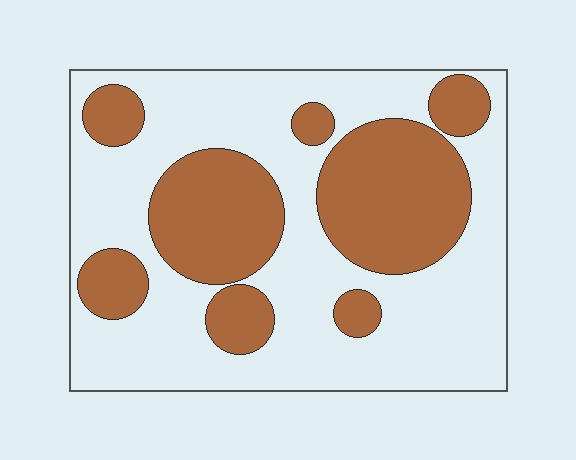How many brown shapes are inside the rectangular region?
8.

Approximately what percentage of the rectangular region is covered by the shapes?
Approximately 35%.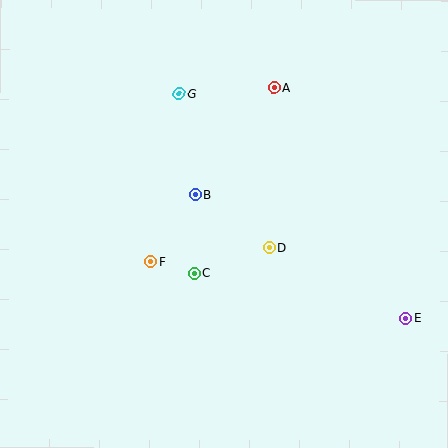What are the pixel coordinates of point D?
Point D is at (269, 248).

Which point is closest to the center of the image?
Point B at (196, 195) is closest to the center.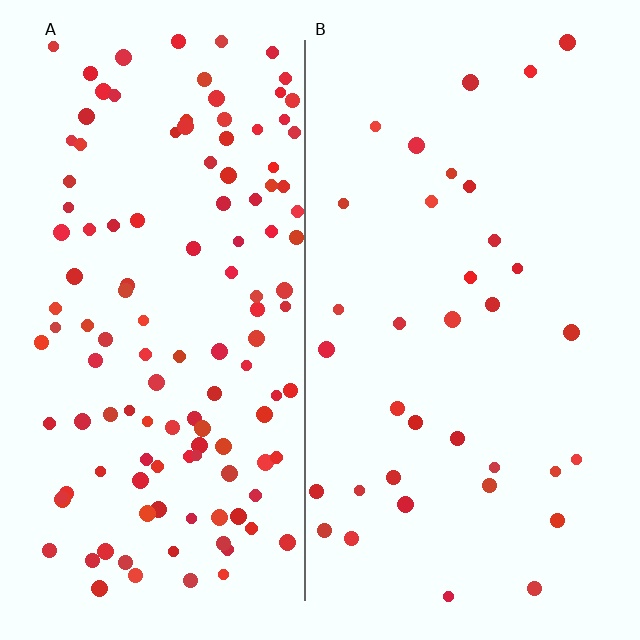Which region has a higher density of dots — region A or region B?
A (the left).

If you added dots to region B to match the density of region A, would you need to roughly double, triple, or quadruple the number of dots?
Approximately quadruple.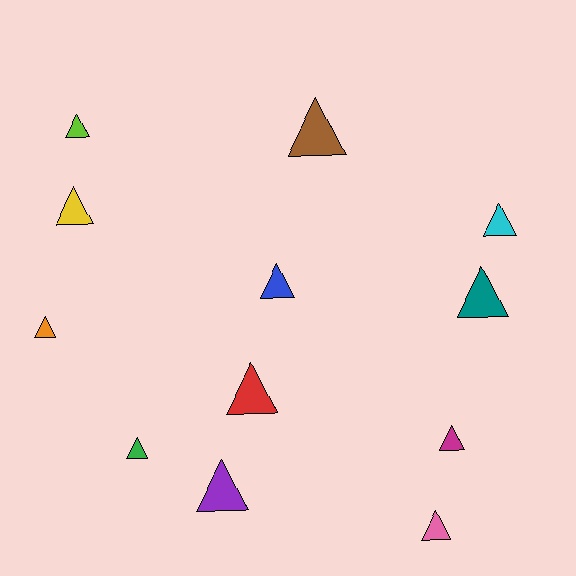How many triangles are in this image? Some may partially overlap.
There are 12 triangles.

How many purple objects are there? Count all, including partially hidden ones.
There is 1 purple object.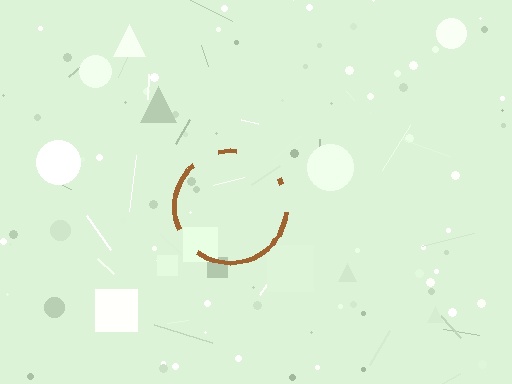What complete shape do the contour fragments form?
The contour fragments form a circle.